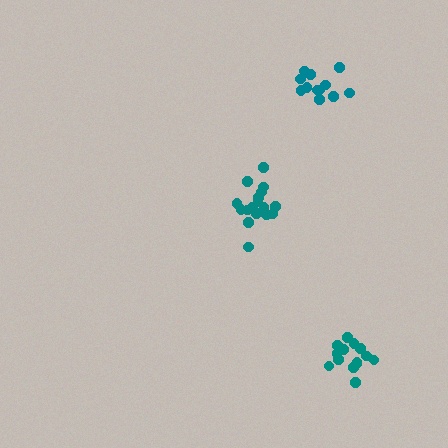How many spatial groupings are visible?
There are 3 spatial groupings.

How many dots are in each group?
Group 1: 14 dots, Group 2: 12 dots, Group 3: 17 dots (43 total).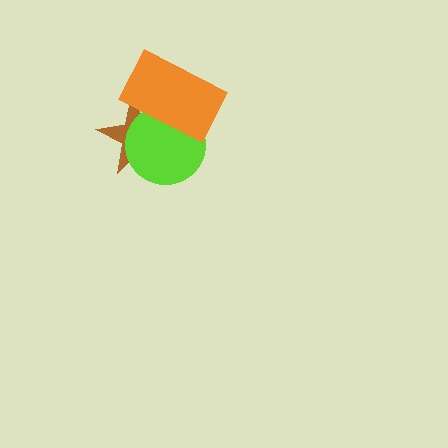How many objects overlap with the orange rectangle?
2 objects overlap with the orange rectangle.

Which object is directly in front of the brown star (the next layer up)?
The lime circle is directly in front of the brown star.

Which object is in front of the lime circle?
The orange rectangle is in front of the lime circle.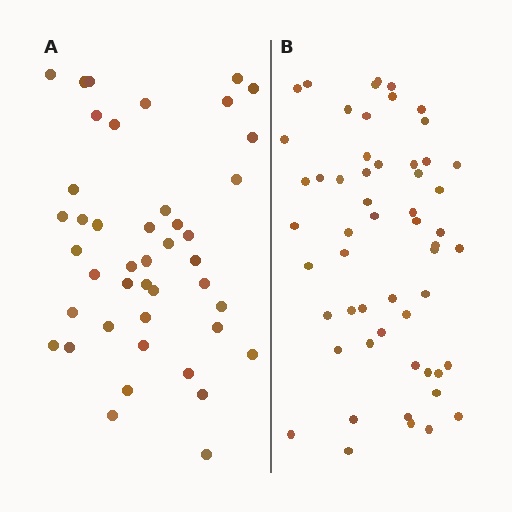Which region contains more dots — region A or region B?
Region B (the right region) has more dots.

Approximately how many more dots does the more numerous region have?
Region B has roughly 12 or so more dots than region A.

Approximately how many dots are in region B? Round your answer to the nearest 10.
About 60 dots. (The exact count is 55, which rounds to 60.)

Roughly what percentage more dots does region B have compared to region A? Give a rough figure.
About 30% more.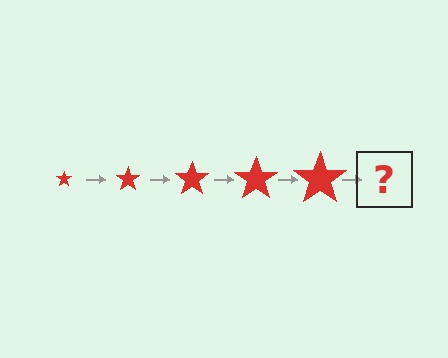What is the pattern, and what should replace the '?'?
The pattern is that the star gets progressively larger each step. The '?' should be a red star, larger than the previous one.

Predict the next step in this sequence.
The next step is a red star, larger than the previous one.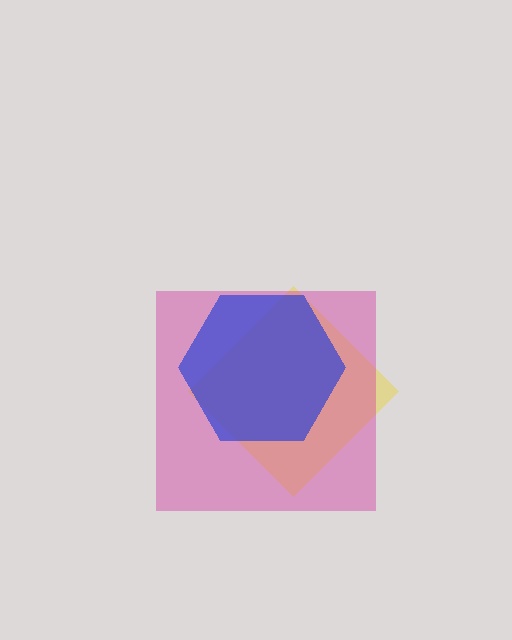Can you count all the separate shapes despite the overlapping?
Yes, there are 3 separate shapes.